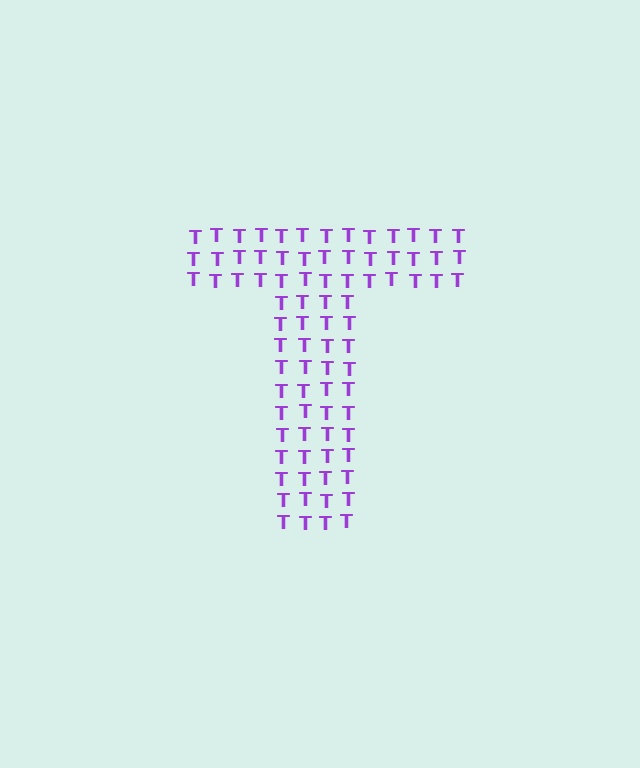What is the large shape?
The large shape is the letter T.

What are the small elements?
The small elements are letter T's.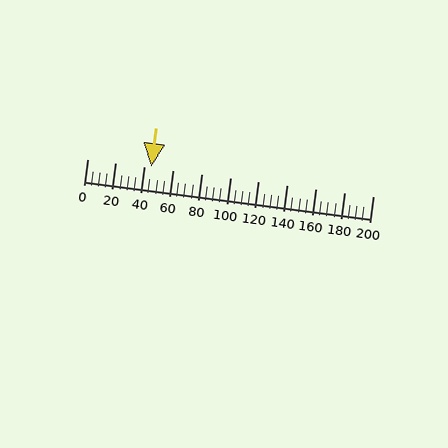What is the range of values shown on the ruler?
The ruler shows values from 0 to 200.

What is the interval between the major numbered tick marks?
The major tick marks are spaced 20 units apart.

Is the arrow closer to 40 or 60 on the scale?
The arrow is closer to 40.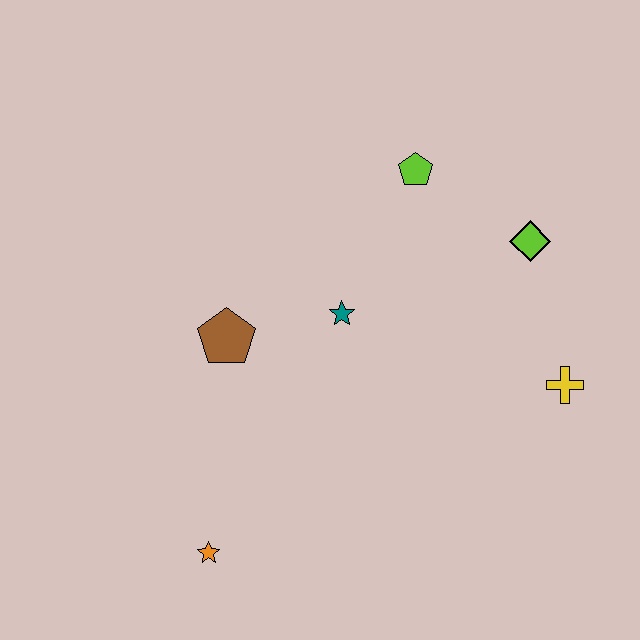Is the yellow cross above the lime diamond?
No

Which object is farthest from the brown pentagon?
The yellow cross is farthest from the brown pentagon.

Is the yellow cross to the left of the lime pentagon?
No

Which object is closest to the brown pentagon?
The teal star is closest to the brown pentagon.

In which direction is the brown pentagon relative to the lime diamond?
The brown pentagon is to the left of the lime diamond.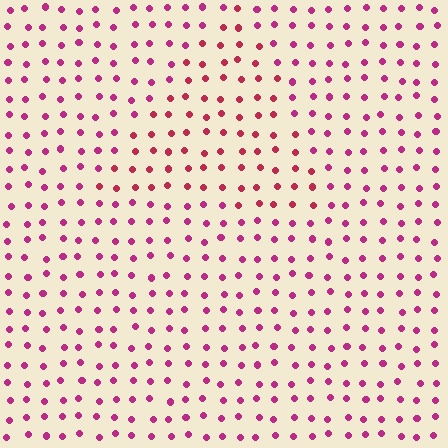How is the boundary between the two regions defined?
The boundary is defined purely by a slight shift in hue (about 24 degrees). Spacing, size, and orientation are identical on both sides.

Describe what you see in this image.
The image is filled with small magenta elements in a uniform arrangement. A triangle-shaped region is visible where the elements are tinted to a slightly different hue, forming a subtle color boundary.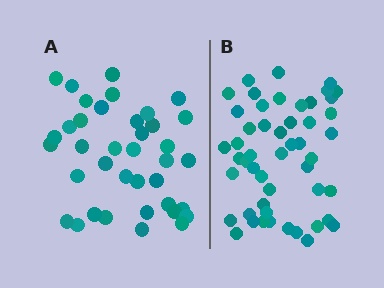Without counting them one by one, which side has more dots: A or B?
Region B (the right region) has more dots.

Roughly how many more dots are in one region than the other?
Region B has roughly 12 or so more dots than region A.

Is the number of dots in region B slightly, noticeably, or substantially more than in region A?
Region B has noticeably more, but not dramatically so. The ratio is roughly 1.3 to 1.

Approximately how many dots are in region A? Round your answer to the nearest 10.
About 40 dots. (The exact count is 38, which rounds to 40.)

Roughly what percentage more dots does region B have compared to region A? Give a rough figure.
About 30% more.